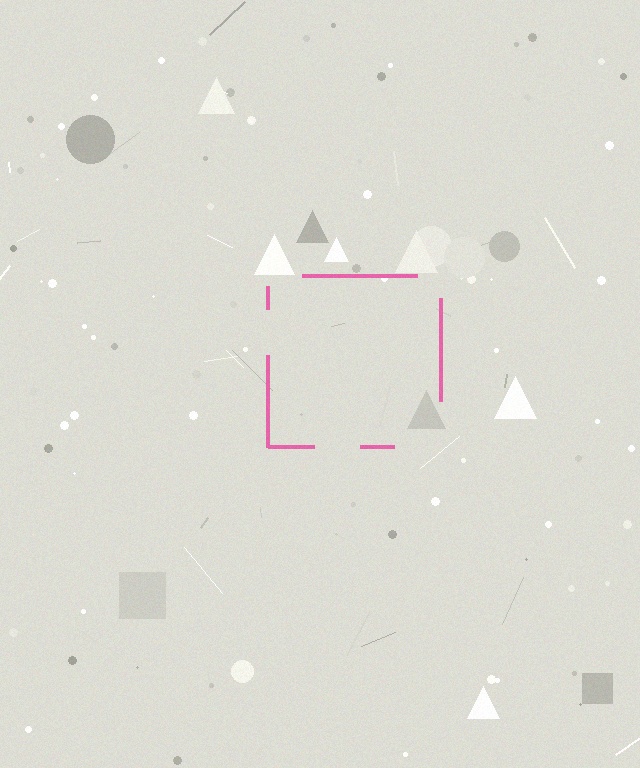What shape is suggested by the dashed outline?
The dashed outline suggests a square.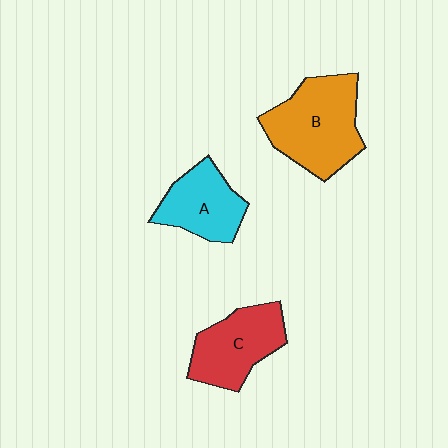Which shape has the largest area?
Shape B (orange).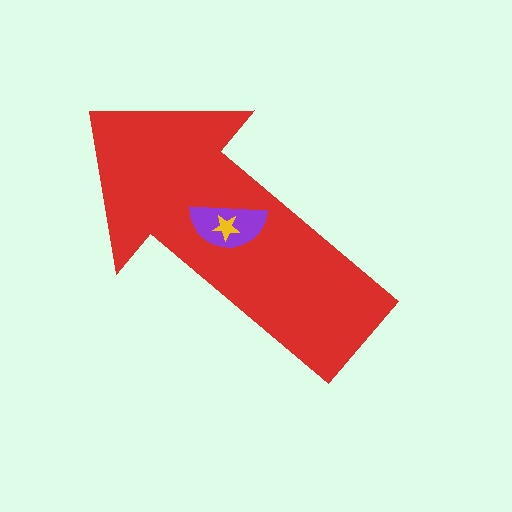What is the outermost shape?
The red arrow.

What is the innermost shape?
The yellow star.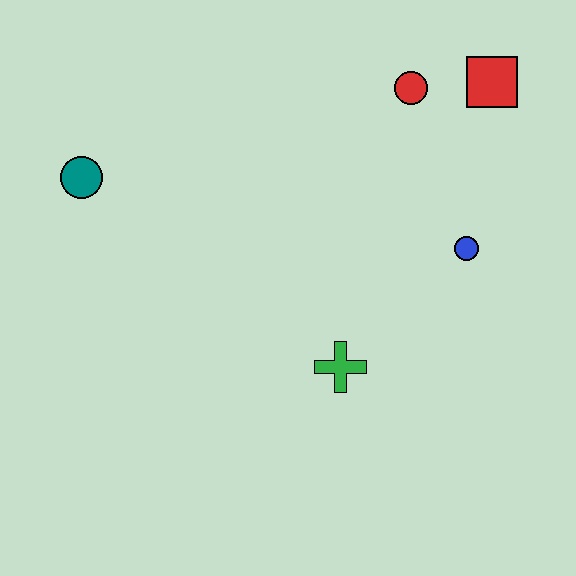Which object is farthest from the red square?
The teal circle is farthest from the red square.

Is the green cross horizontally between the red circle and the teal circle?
Yes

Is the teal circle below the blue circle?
No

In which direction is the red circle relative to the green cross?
The red circle is above the green cross.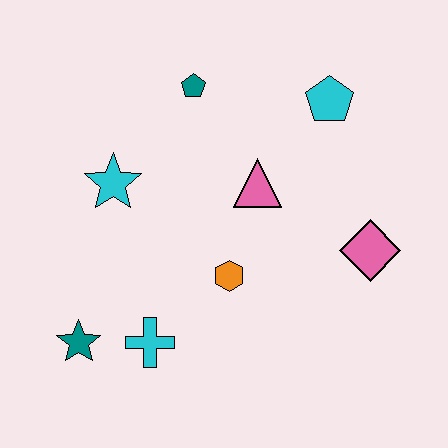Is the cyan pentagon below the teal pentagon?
Yes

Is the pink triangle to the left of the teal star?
No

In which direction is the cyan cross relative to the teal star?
The cyan cross is to the right of the teal star.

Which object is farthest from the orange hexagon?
The cyan pentagon is farthest from the orange hexagon.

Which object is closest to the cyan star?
The teal pentagon is closest to the cyan star.